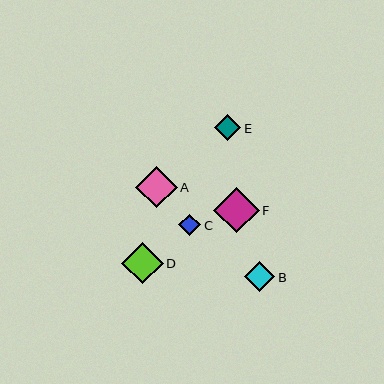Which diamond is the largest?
Diamond F is the largest with a size of approximately 45 pixels.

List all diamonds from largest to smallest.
From largest to smallest: F, A, D, B, E, C.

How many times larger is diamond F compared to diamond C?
Diamond F is approximately 2.1 times the size of diamond C.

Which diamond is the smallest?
Diamond C is the smallest with a size of approximately 22 pixels.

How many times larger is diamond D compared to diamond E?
Diamond D is approximately 1.6 times the size of diamond E.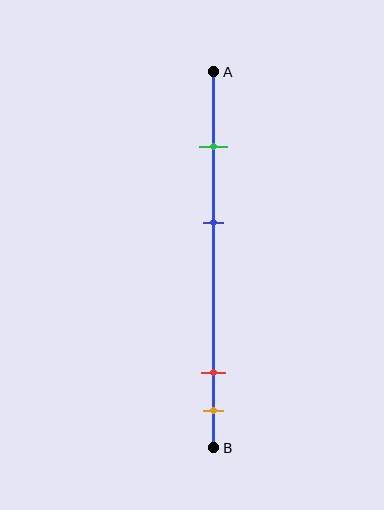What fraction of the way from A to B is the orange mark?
The orange mark is approximately 90% (0.9) of the way from A to B.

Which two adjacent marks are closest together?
The red and orange marks are the closest adjacent pair.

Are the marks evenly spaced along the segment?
No, the marks are not evenly spaced.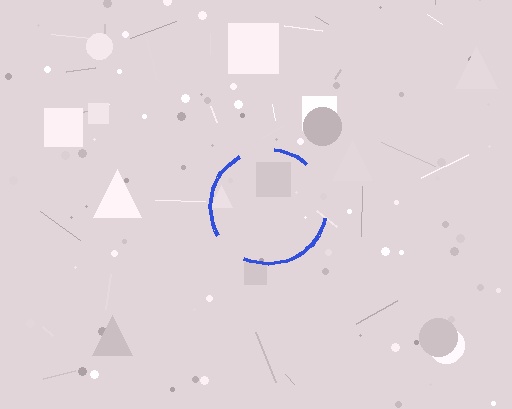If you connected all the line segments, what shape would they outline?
They would outline a circle.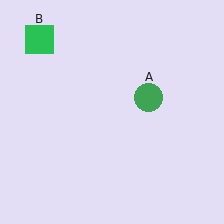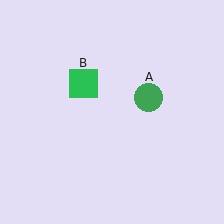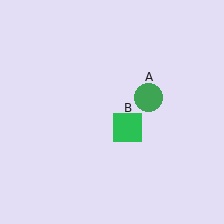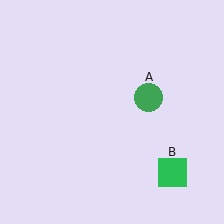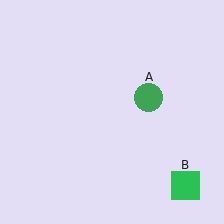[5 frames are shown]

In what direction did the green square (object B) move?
The green square (object B) moved down and to the right.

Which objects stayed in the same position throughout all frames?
Green circle (object A) remained stationary.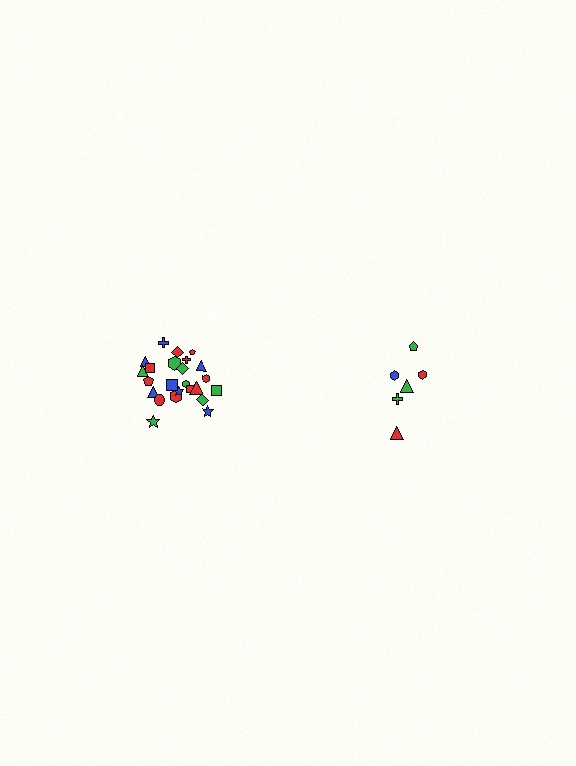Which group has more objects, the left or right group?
The left group.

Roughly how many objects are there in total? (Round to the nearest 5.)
Roughly 30 objects in total.